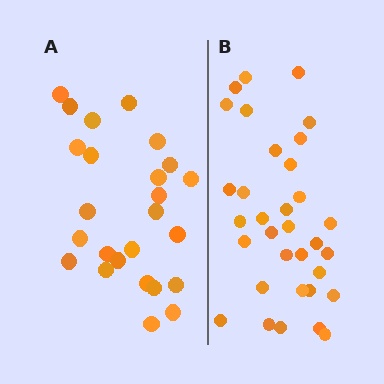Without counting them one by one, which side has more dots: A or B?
Region B (the right region) has more dots.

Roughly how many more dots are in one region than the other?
Region B has roughly 8 or so more dots than region A.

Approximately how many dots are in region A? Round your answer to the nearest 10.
About 20 dots. (The exact count is 25, which rounds to 20.)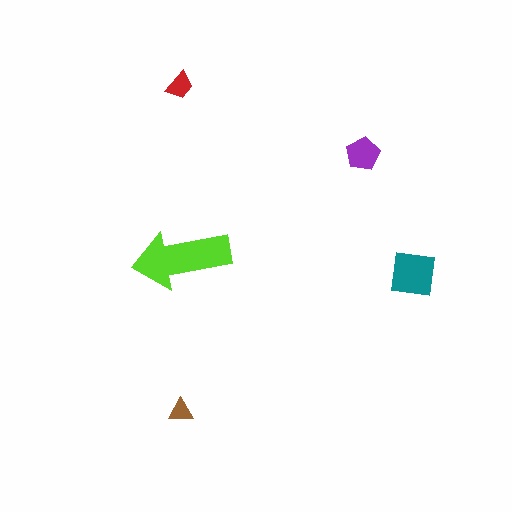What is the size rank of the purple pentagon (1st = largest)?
3rd.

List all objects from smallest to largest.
The brown triangle, the red trapezoid, the purple pentagon, the teal square, the lime arrow.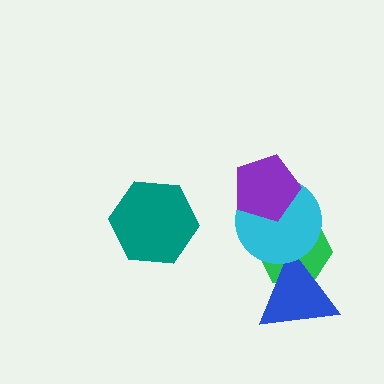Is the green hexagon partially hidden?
Yes, it is partially covered by another shape.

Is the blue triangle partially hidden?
Yes, it is partially covered by another shape.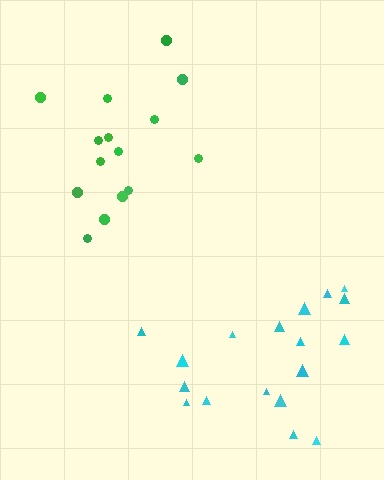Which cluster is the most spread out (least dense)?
Cyan.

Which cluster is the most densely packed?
Green.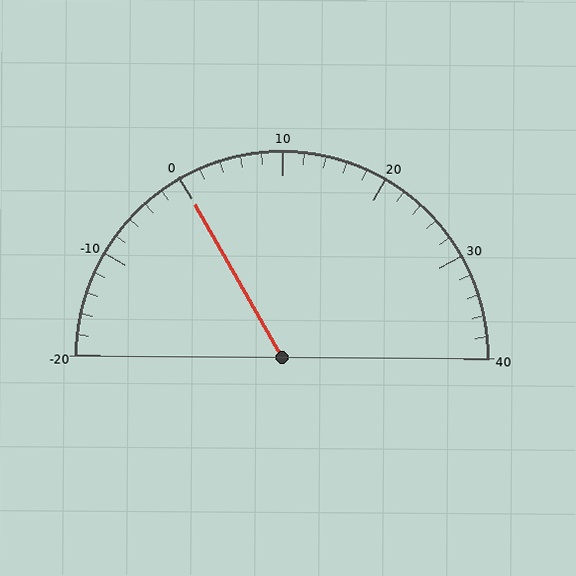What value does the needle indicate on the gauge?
The needle indicates approximately 0.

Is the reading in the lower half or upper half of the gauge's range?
The reading is in the lower half of the range (-20 to 40).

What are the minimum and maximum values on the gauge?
The gauge ranges from -20 to 40.